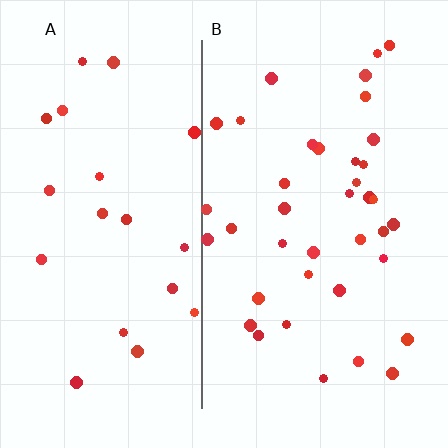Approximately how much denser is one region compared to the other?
Approximately 1.8× — region B over region A.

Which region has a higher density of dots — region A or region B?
B (the right).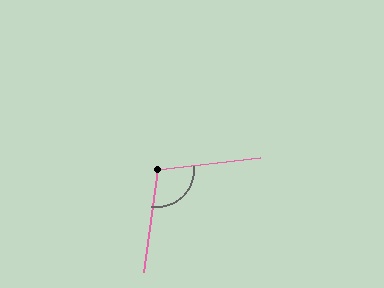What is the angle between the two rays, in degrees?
Approximately 104 degrees.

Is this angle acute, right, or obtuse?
It is obtuse.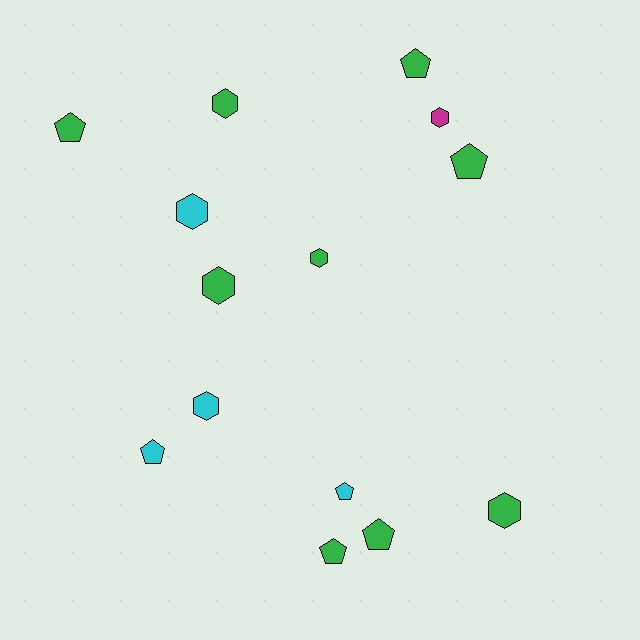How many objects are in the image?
There are 14 objects.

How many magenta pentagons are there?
There are no magenta pentagons.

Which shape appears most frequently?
Pentagon, with 7 objects.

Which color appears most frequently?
Green, with 9 objects.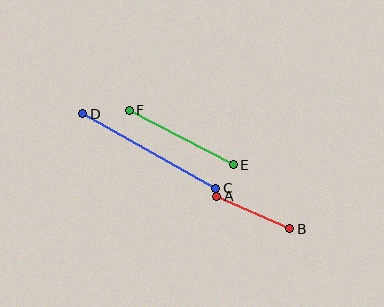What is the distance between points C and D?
The distance is approximately 152 pixels.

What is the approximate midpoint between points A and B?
The midpoint is at approximately (253, 213) pixels.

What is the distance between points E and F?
The distance is approximately 117 pixels.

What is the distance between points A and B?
The distance is approximately 80 pixels.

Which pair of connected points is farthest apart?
Points C and D are farthest apart.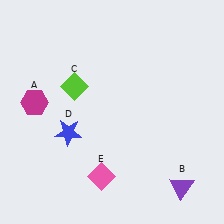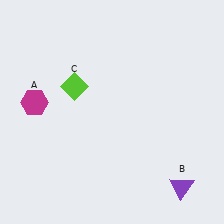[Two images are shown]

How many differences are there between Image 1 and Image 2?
There are 2 differences between the two images.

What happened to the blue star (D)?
The blue star (D) was removed in Image 2. It was in the bottom-left area of Image 1.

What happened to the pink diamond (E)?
The pink diamond (E) was removed in Image 2. It was in the bottom-left area of Image 1.